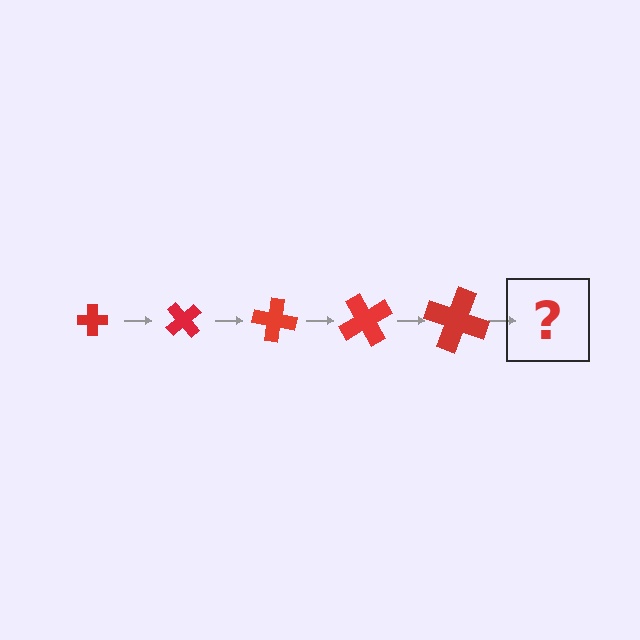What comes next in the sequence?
The next element should be a cross, larger than the previous one and rotated 250 degrees from the start.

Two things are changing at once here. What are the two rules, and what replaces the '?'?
The two rules are that the cross grows larger each step and it rotates 50 degrees each step. The '?' should be a cross, larger than the previous one and rotated 250 degrees from the start.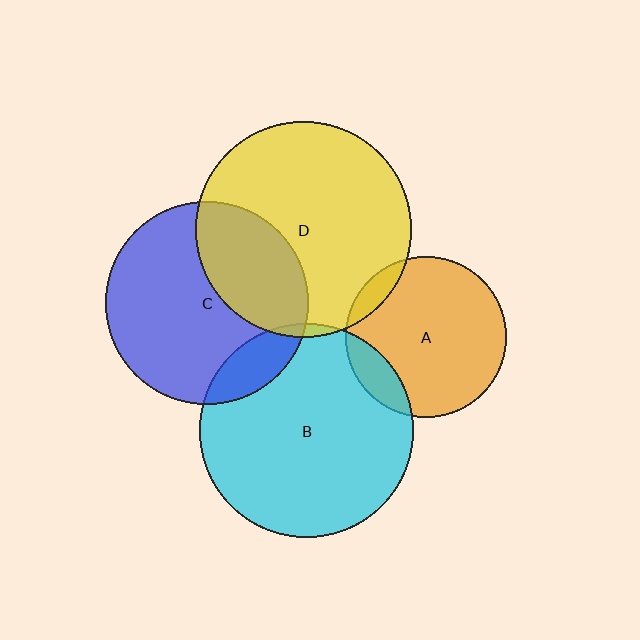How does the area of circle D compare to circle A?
Approximately 1.8 times.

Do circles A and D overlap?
Yes.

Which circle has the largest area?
Circle D (yellow).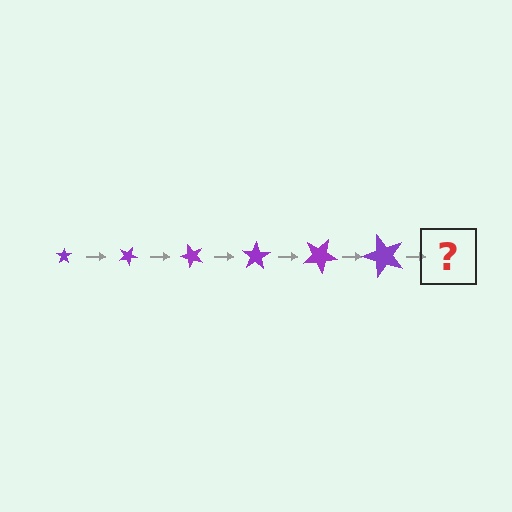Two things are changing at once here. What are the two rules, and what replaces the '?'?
The two rules are that the star grows larger each step and it rotates 25 degrees each step. The '?' should be a star, larger than the previous one and rotated 150 degrees from the start.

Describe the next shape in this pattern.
It should be a star, larger than the previous one and rotated 150 degrees from the start.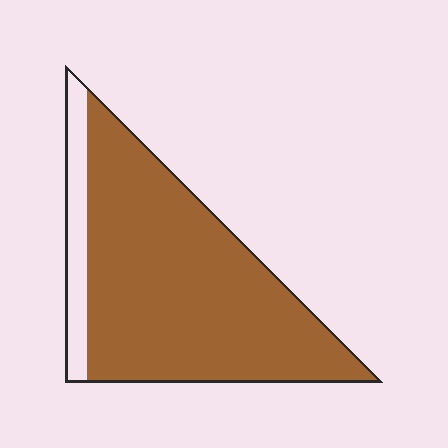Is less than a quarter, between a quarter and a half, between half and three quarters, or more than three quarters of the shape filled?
More than three quarters.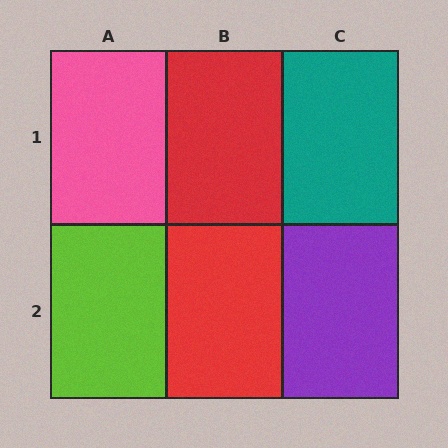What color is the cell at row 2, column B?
Red.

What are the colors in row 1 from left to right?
Pink, red, teal.